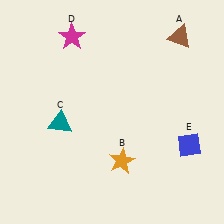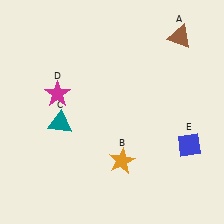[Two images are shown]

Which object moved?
The magenta star (D) moved down.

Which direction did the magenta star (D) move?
The magenta star (D) moved down.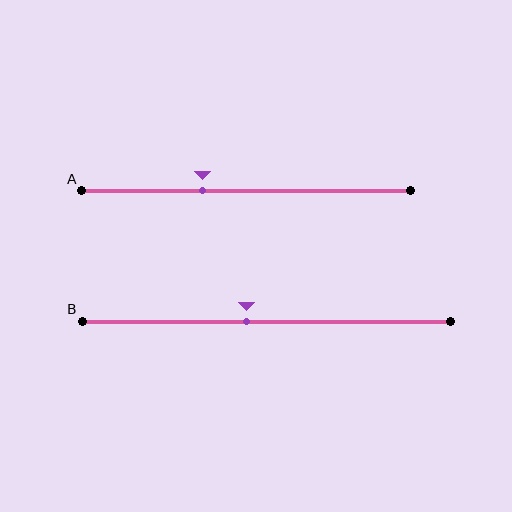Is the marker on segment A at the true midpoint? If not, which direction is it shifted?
No, the marker on segment A is shifted to the left by about 13% of the segment length.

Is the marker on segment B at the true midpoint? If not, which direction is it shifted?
No, the marker on segment B is shifted to the left by about 5% of the segment length.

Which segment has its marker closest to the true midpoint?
Segment B has its marker closest to the true midpoint.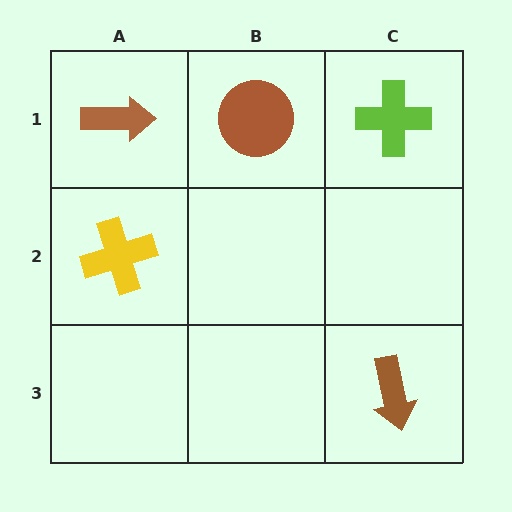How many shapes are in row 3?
1 shape.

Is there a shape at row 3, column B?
No, that cell is empty.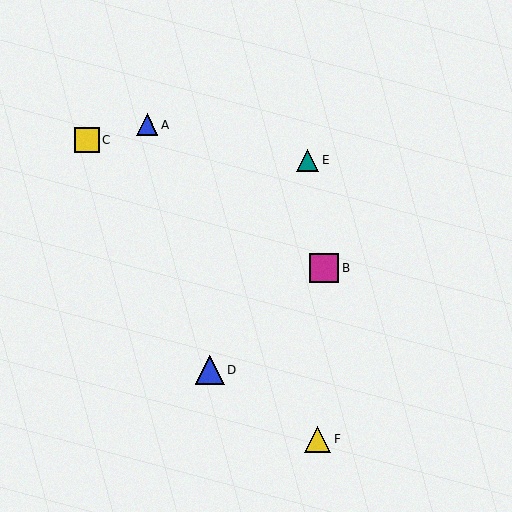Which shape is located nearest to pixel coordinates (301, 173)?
The teal triangle (labeled E) at (308, 161) is nearest to that location.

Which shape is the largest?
The blue triangle (labeled D) is the largest.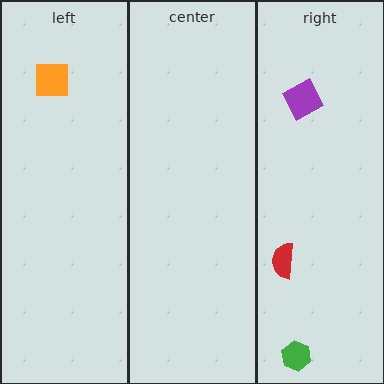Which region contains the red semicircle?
The right region.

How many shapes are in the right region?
3.